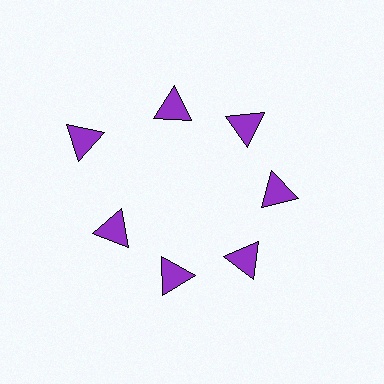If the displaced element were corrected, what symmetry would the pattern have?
It would have 7-fold rotational symmetry — the pattern would map onto itself every 51 degrees.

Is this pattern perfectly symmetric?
No. The 7 purple triangles are arranged in a ring, but one element near the 10 o'clock position is pushed outward from the center, breaking the 7-fold rotational symmetry.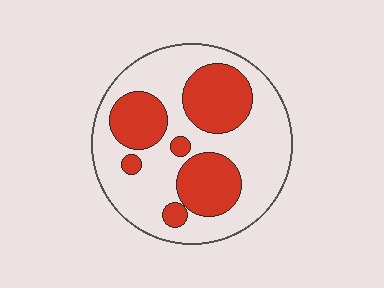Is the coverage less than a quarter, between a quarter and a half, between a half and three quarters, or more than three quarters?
Between a quarter and a half.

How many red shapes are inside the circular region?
6.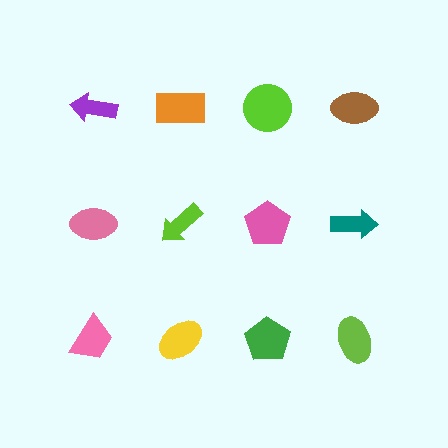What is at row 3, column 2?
A yellow ellipse.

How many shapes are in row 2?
4 shapes.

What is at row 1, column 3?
A lime circle.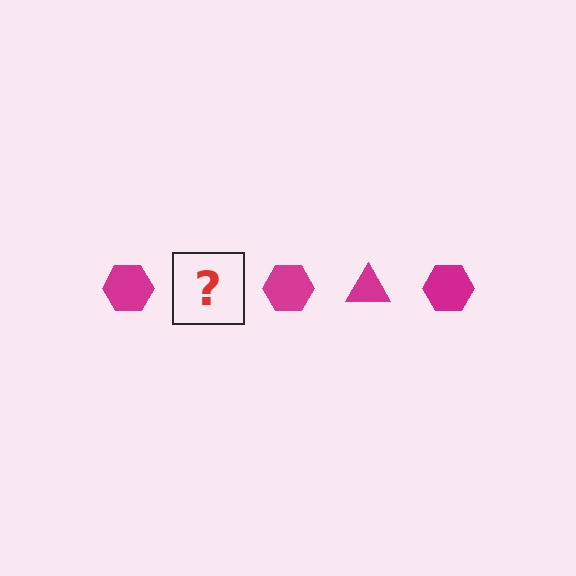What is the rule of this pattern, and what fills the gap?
The rule is that the pattern cycles through hexagon, triangle shapes in magenta. The gap should be filled with a magenta triangle.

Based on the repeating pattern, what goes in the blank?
The blank should be a magenta triangle.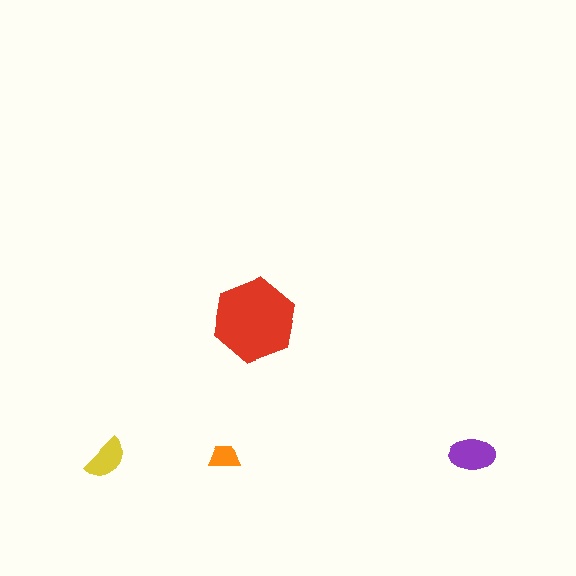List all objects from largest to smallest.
The red hexagon, the purple ellipse, the yellow semicircle, the orange trapezoid.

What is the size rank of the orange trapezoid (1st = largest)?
4th.